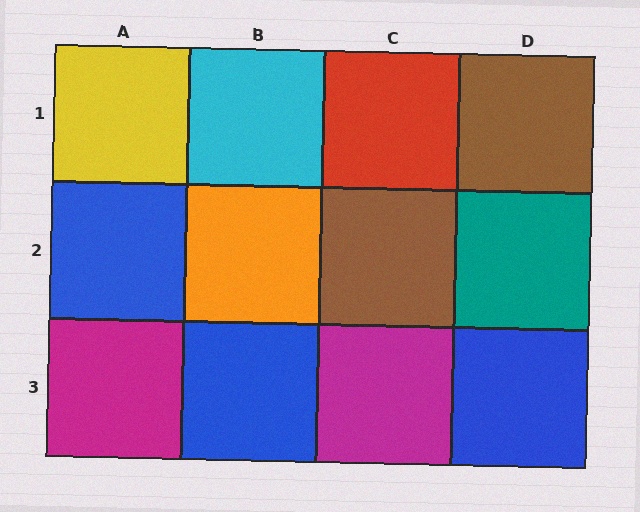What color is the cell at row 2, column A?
Blue.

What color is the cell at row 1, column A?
Yellow.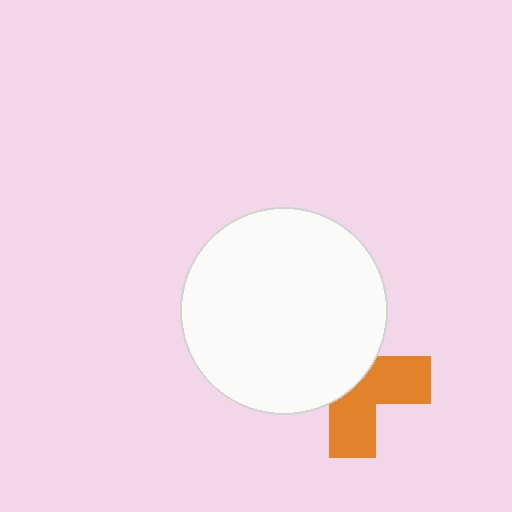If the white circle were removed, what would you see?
You would see the complete orange cross.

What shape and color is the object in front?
The object in front is a white circle.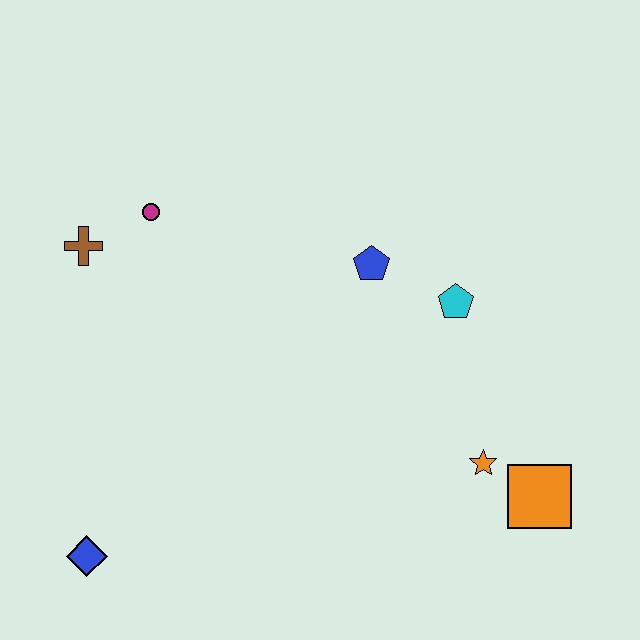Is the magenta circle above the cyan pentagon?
Yes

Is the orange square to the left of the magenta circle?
No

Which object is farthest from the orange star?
The brown cross is farthest from the orange star.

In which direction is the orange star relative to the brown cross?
The orange star is to the right of the brown cross.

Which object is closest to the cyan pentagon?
The blue pentagon is closest to the cyan pentagon.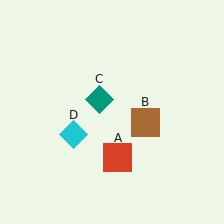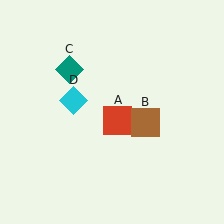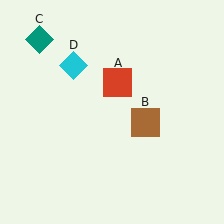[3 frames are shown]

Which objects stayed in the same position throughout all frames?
Brown square (object B) remained stationary.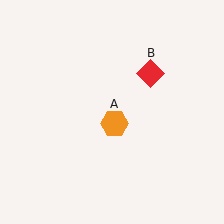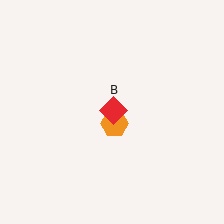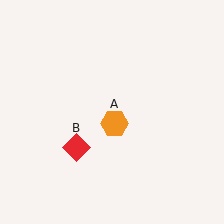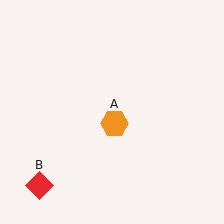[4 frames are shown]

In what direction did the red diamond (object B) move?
The red diamond (object B) moved down and to the left.